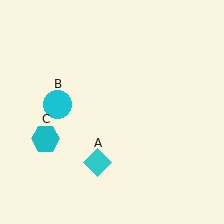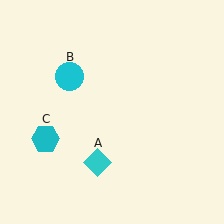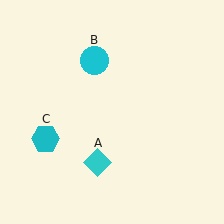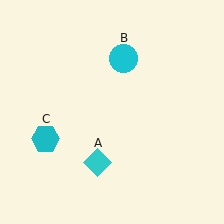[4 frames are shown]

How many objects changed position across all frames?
1 object changed position: cyan circle (object B).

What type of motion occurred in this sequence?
The cyan circle (object B) rotated clockwise around the center of the scene.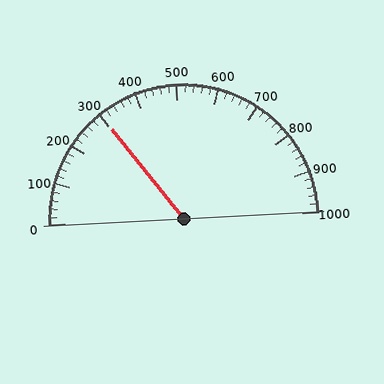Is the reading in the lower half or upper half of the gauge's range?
The reading is in the lower half of the range (0 to 1000).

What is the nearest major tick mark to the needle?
The nearest major tick mark is 300.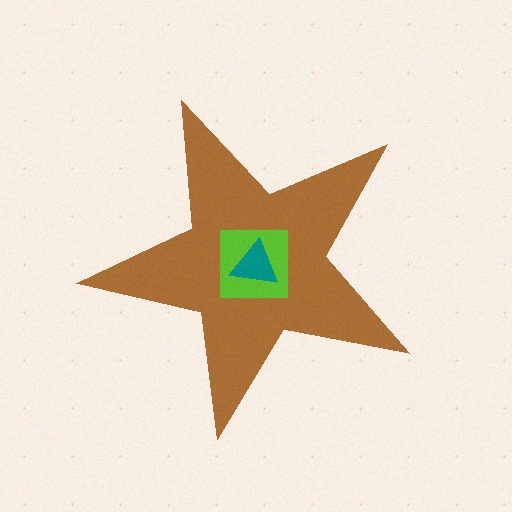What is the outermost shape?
The brown star.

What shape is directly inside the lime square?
The teal triangle.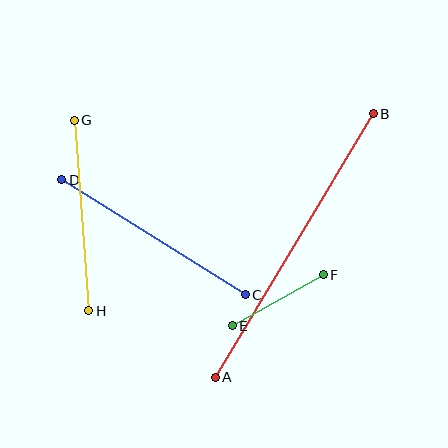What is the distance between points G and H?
The distance is approximately 191 pixels.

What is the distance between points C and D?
The distance is approximately 217 pixels.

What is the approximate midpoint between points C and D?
The midpoint is at approximately (153, 237) pixels.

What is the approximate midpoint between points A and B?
The midpoint is at approximately (294, 245) pixels.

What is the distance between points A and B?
The distance is approximately 307 pixels.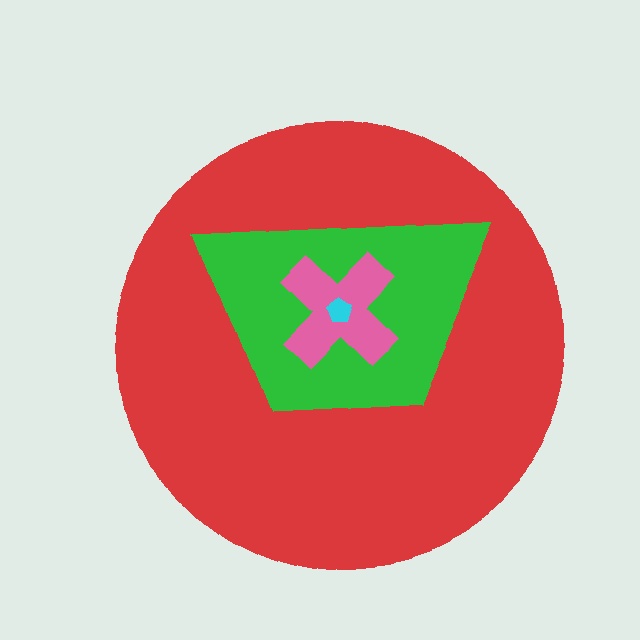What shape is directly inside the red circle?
The green trapezoid.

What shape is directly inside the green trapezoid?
The pink cross.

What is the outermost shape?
The red circle.